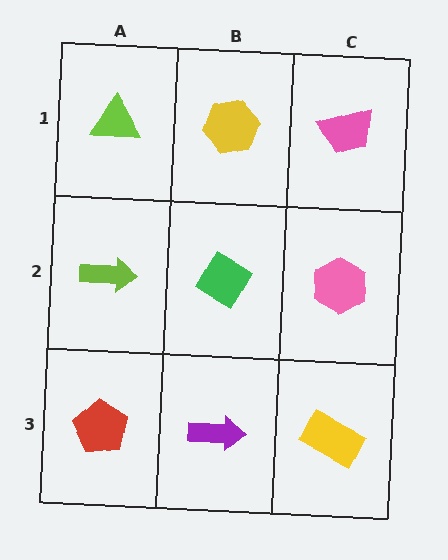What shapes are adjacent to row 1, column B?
A green diamond (row 2, column B), a lime triangle (row 1, column A), a pink trapezoid (row 1, column C).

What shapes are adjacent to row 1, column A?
A lime arrow (row 2, column A), a yellow hexagon (row 1, column B).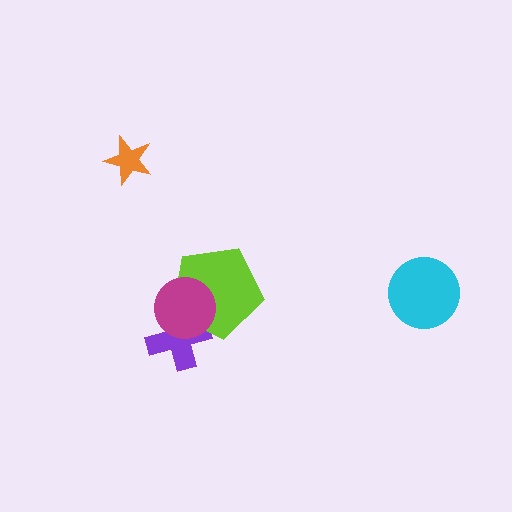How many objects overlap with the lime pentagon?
2 objects overlap with the lime pentagon.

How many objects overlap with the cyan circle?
0 objects overlap with the cyan circle.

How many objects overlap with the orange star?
0 objects overlap with the orange star.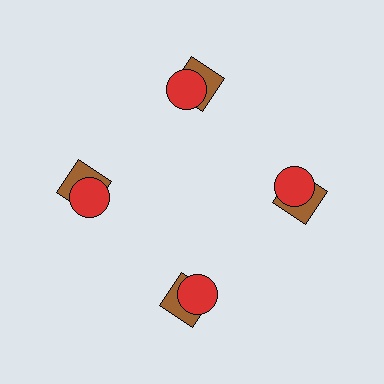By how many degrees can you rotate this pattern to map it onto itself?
The pattern maps onto itself every 90 degrees of rotation.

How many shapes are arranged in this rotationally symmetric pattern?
There are 8 shapes, arranged in 4 groups of 2.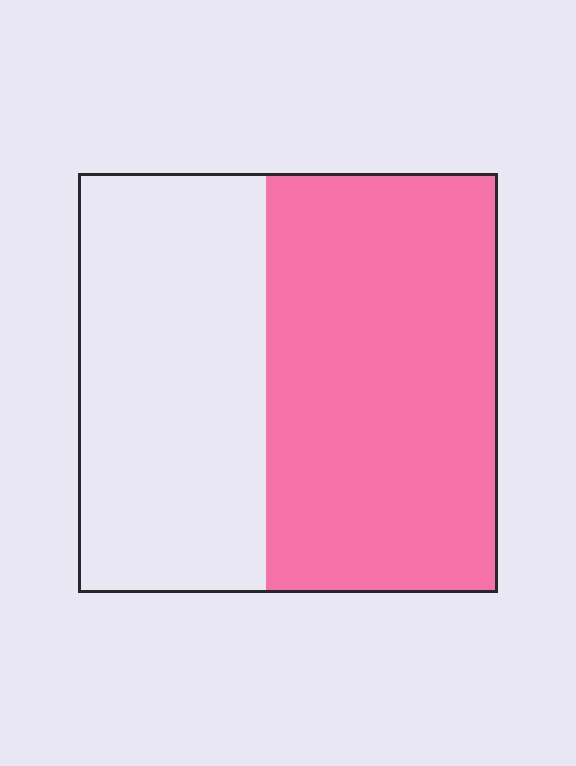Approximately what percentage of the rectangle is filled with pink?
Approximately 55%.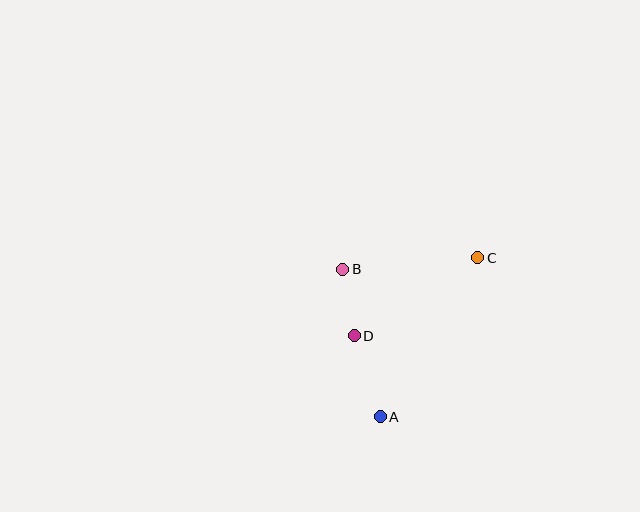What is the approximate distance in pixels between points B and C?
The distance between B and C is approximately 136 pixels.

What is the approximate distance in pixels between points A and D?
The distance between A and D is approximately 85 pixels.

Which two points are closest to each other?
Points B and D are closest to each other.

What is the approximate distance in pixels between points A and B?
The distance between A and B is approximately 153 pixels.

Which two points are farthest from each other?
Points A and C are farthest from each other.